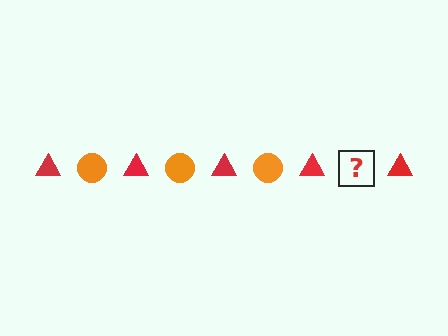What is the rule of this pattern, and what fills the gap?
The rule is that the pattern alternates between red triangle and orange circle. The gap should be filled with an orange circle.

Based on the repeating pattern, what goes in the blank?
The blank should be an orange circle.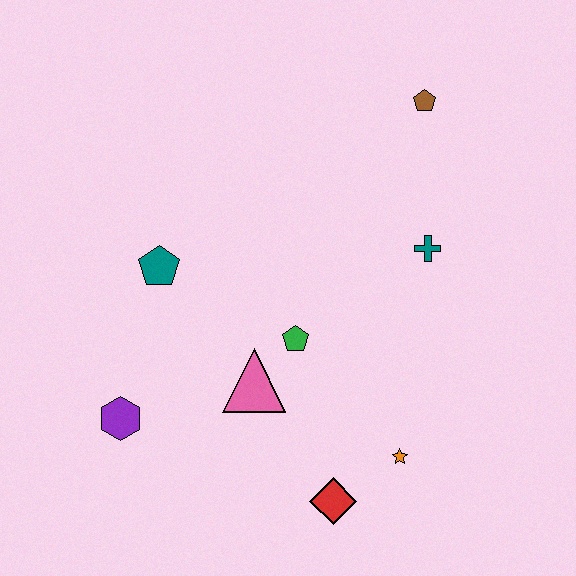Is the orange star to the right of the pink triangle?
Yes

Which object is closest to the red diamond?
The orange star is closest to the red diamond.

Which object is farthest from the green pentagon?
The brown pentagon is farthest from the green pentagon.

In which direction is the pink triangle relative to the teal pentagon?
The pink triangle is below the teal pentagon.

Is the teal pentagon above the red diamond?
Yes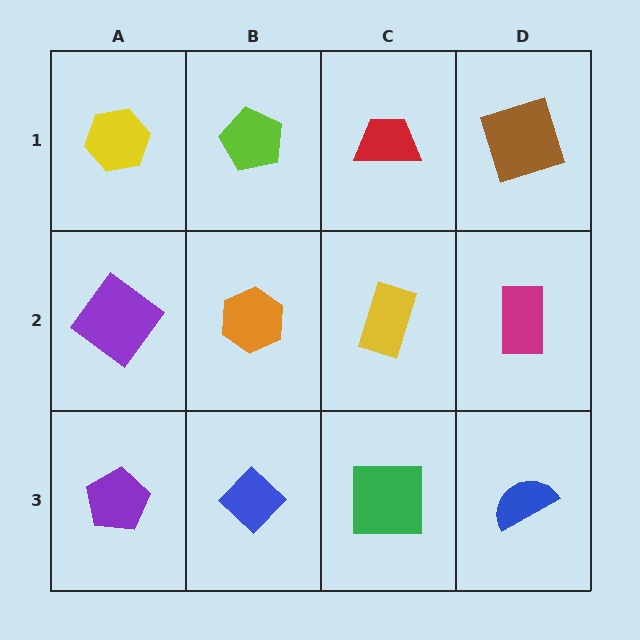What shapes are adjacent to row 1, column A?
A purple diamond (row 2, column A), a lime pentagon (row 1, column B).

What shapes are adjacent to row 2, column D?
A brown square (row 1, column D), a blue semicircle (row 3, column D), a yellow rectangle (row 2, column C).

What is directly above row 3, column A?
A purple diamond.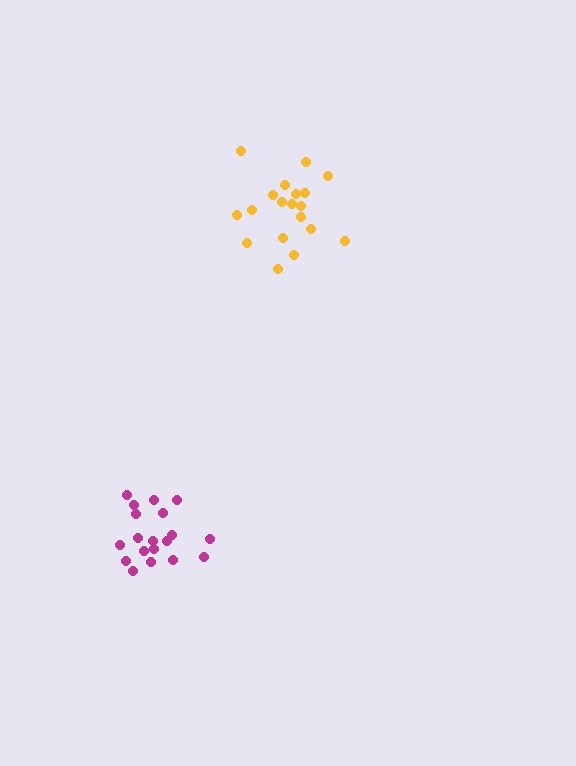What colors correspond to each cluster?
The clusters are colored: yellow, magenta.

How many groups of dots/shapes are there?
There are 2 groups.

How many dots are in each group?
Group 1: 19 dots, Group 2: 19 dots (38 total).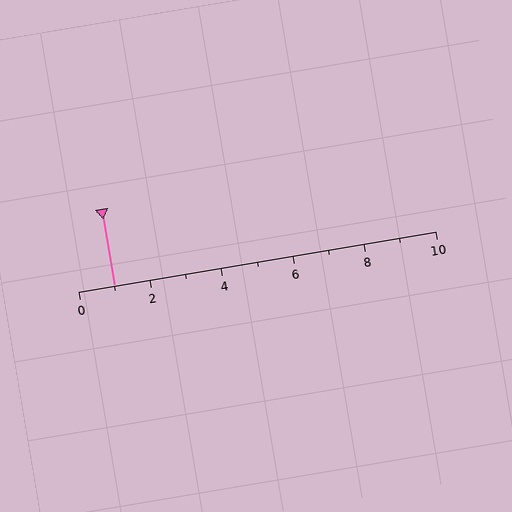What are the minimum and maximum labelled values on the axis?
The axis runs from 0 to 10.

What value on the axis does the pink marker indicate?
The marker indicates approximately 1.